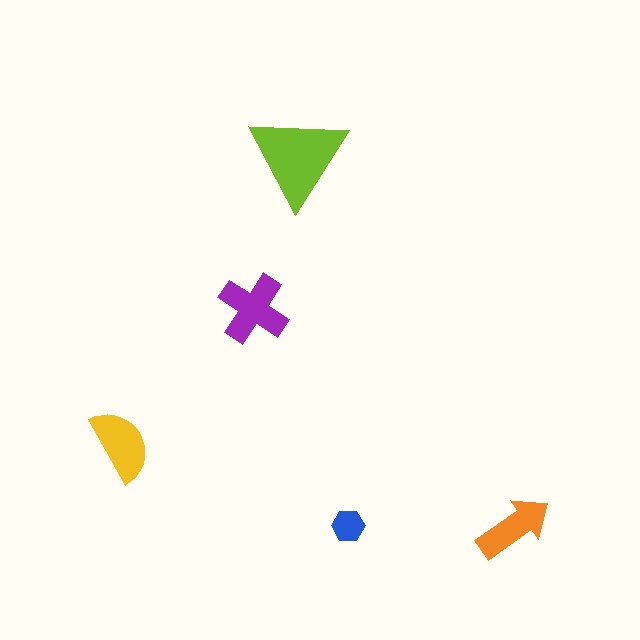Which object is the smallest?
The blue hexagon.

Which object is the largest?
The lime triangle.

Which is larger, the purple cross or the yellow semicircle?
The purple cross.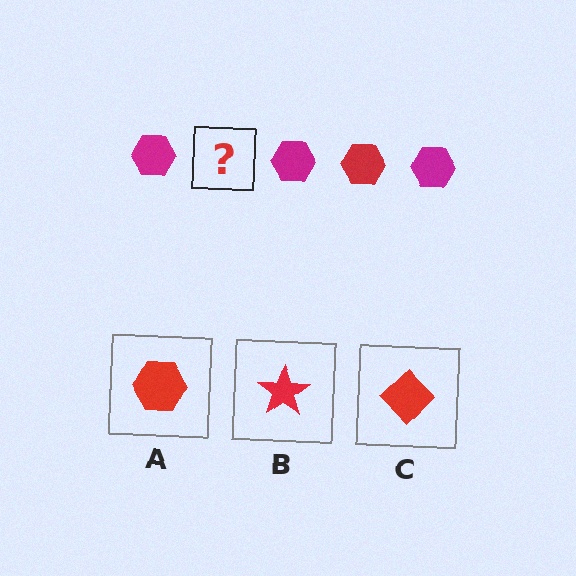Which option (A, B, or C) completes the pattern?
A.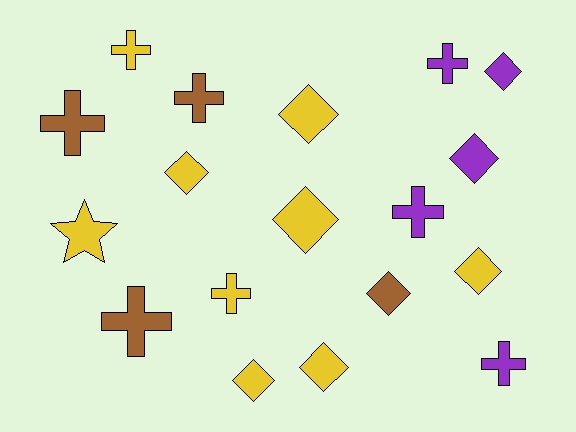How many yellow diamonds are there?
There are 6 yellow diamonds.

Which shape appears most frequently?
Diamond, with 9 objects.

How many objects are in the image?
There are 18 objects.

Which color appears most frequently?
Yellow, with 9 objects.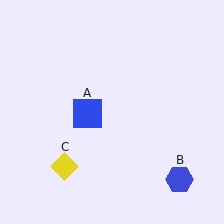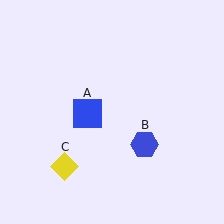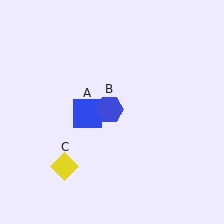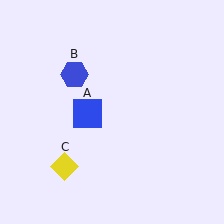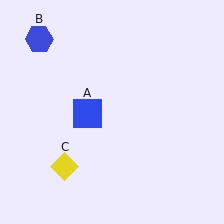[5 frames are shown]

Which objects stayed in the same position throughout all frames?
Blue square (object A) and yellow diamond (object C) remained stationary.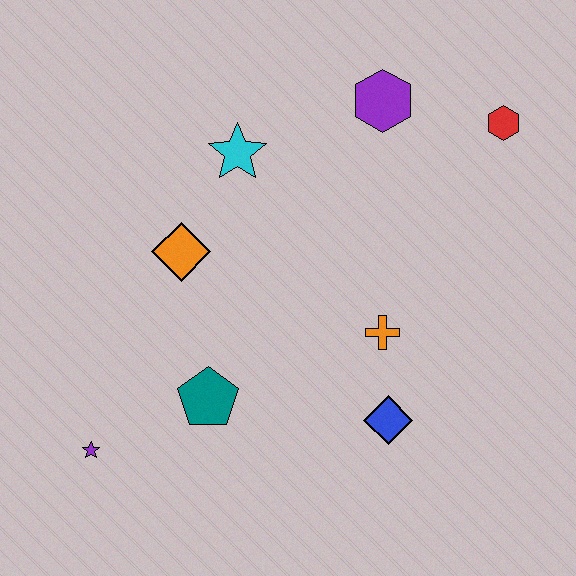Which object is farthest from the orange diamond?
The red hexagon is farthest from the orange diamond.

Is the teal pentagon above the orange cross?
No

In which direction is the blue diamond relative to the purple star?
The blue diamond is to the right of the purple star.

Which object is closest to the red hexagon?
The purple hexagon is closest to the red hexagon.